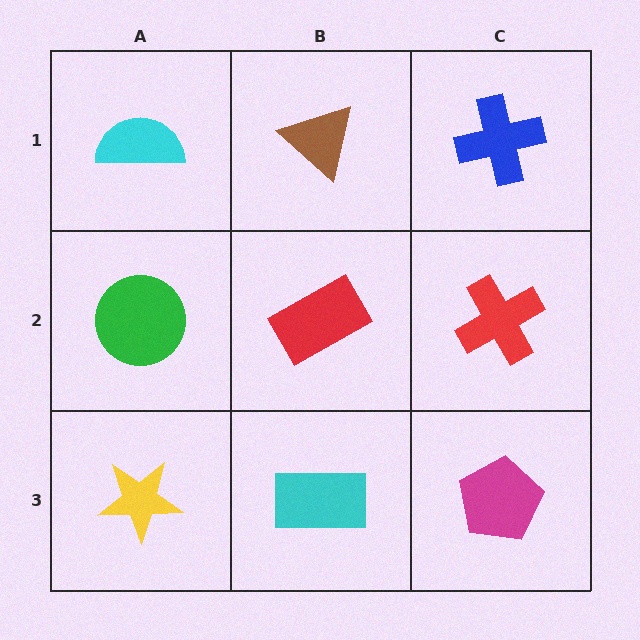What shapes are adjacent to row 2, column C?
A blue cross (row 1, column C), a magenta pentagon (row 3, column C), a red rectangle (row 2, column B).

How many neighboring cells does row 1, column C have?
2.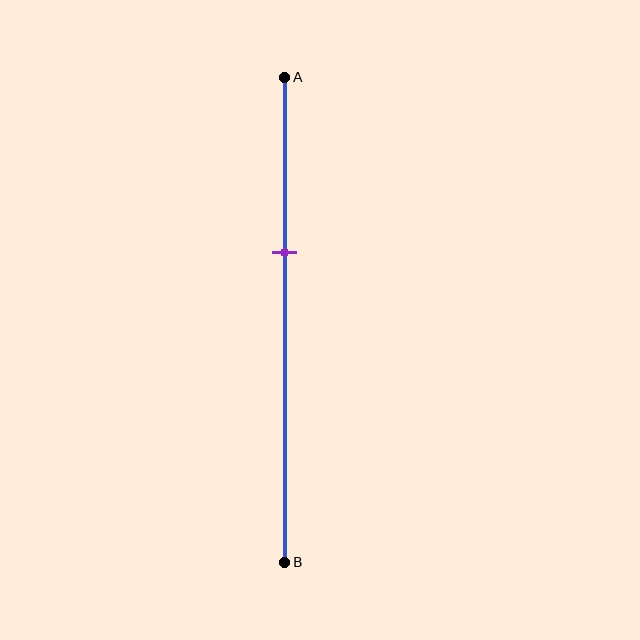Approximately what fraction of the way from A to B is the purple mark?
The purple mark is approximately 35% of the way from A to B.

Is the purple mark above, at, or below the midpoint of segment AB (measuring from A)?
The purple mark is above the midpoint of segment AB.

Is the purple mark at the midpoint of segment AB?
No, the mark is at about 35% from A, not at the 50% midpoint.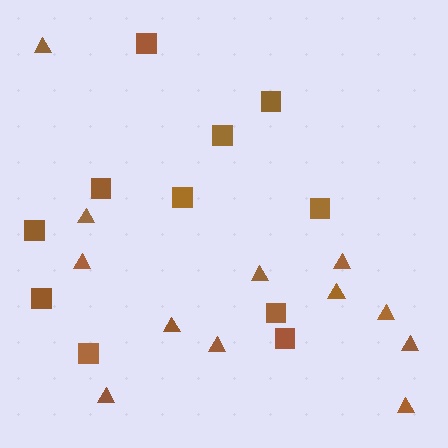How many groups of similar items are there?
There are 2 groups: one group of triangles (12) and one group of squares (11).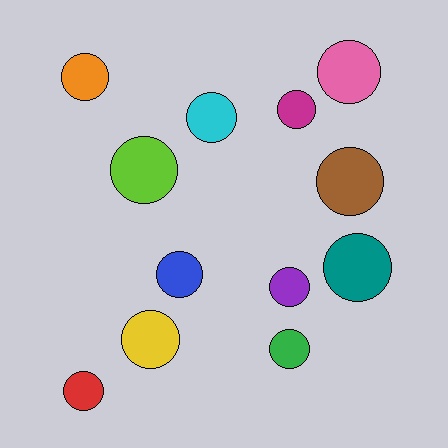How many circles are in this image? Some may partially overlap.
There are 12 circles.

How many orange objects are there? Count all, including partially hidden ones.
There is 1 orange object.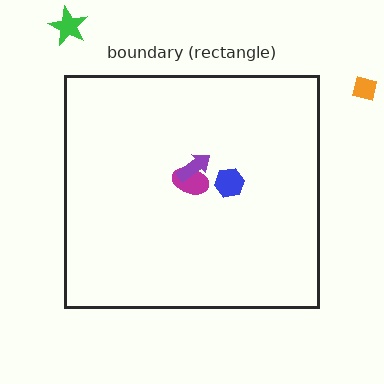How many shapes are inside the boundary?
3 inside, 2 outside.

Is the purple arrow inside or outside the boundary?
Inside.